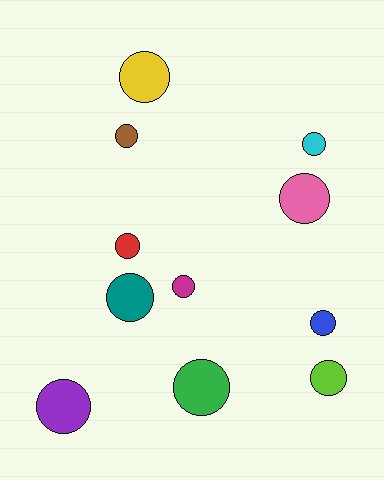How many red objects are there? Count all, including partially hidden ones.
There is 1 red object.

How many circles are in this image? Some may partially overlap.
There are 11 circles.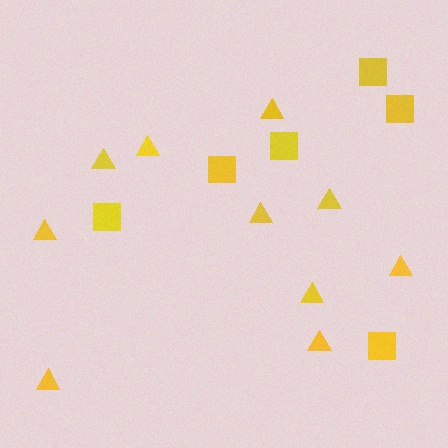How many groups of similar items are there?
There are 2 groups: one group of triangles (10) and one group of squares (6).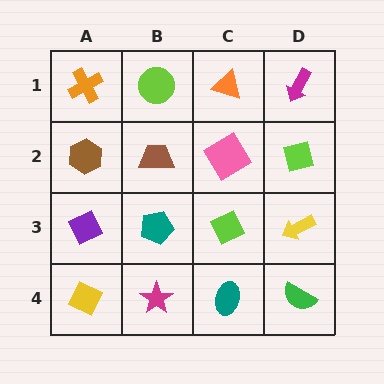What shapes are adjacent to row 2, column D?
A magenta arrow (row 1, column D), a yellow arrow (row 3, column D), a pink diamond (row 2, column C).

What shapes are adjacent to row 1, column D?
A lime diamond (row 2, column D), an orange triangle (row 1, column C).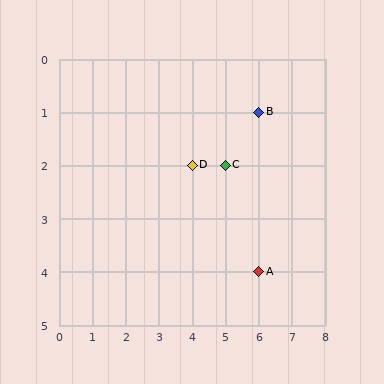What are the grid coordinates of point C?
Point C is at grid coordinates (5, 2).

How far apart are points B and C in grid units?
Points B and C are 1 column and 1 row apart (about 1.4 grid units diagonally).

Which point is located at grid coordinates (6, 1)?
Point B is at (6, 1).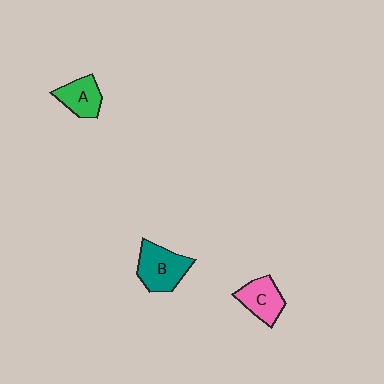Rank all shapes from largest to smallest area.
From largest to smallest: B (teal), C (pink), A (green).